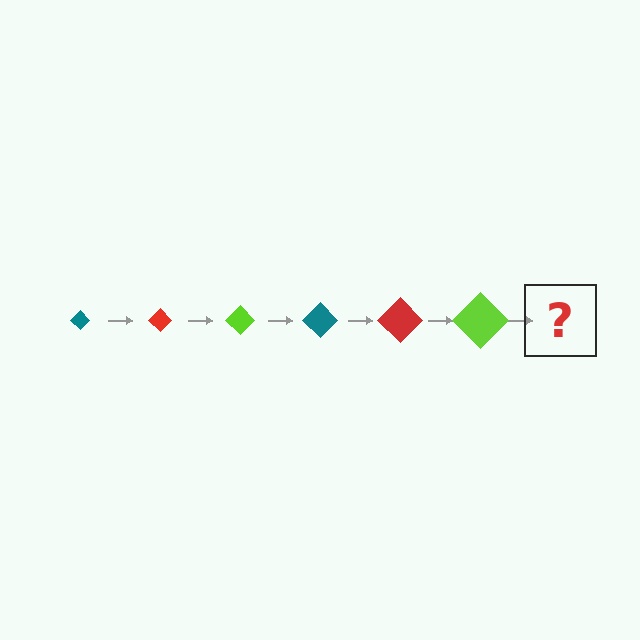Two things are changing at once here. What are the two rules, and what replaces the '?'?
The two rules are that the diamond grows larger each step and the color cycles through teal, red, and lime. The '?' should be a teal diamond, larger than the previous one.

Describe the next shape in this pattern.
It should be a teal diamond, larger than the previous one.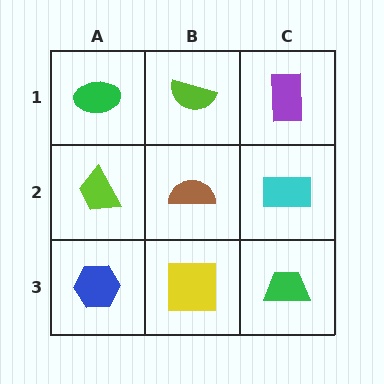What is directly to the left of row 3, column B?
A blue hexagon.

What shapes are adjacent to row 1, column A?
A lime trapezoid (row 2, column A), a lime semicircle (row 1, column B).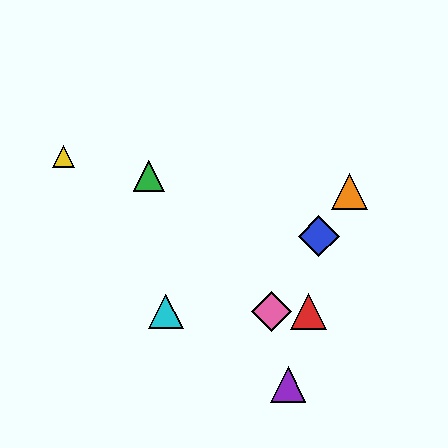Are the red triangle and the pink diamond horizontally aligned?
Yes, both are at y≈311.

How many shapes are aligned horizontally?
3 shapes (the red triangle, the cyan triangle, the pink diamond) are aligned horizontally.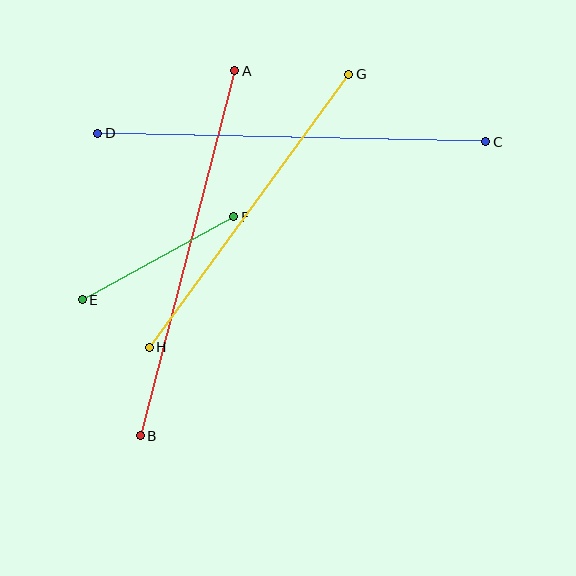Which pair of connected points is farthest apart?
Points C and D are farthest apart.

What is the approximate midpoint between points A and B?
The midpoint is at approximately (188, 253) pixels.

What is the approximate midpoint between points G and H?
The midpoint is at approximately (249, 211) pixels.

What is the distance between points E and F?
The distance is approximately 173 pixels.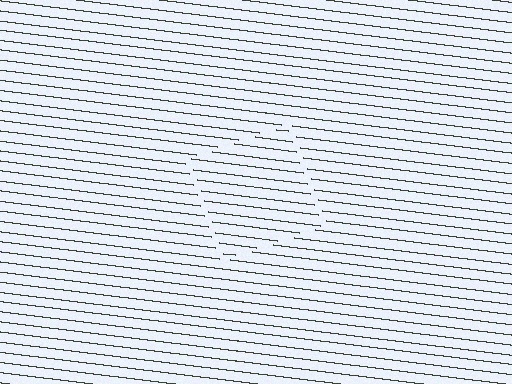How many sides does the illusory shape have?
4 sides — the line-ends trace a square.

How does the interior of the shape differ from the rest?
The interior of the shape contains the same grating, shifted by half a period — the contour is defined by the phase discontinuity where line-ends from the inner and outer gratings abut.